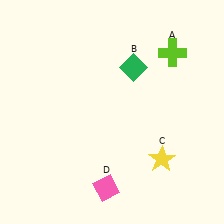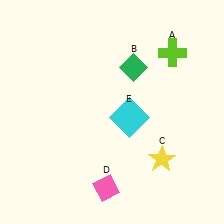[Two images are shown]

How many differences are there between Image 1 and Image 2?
There is 1 difference between the two images.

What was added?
A cyan square (E) was added in Image 2.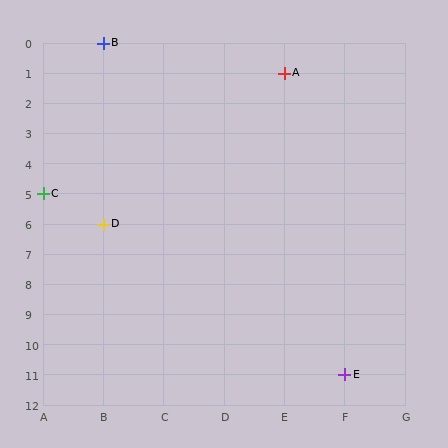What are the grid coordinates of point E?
Point E is at grid coordinates (F, 11).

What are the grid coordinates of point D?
Point D is at grid coordinates (B, 6).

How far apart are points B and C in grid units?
Points B and C are 1 column and 5 rows apart (about 5.1 grid units diagonally).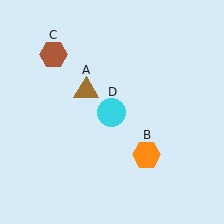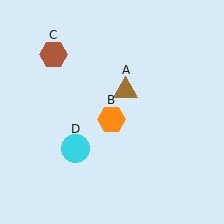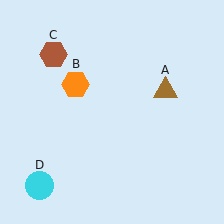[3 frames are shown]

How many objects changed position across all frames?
3 objects changed position: brown triangle (object A), orange hexagon (object B), cyan circle (object D).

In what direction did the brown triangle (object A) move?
The brown triangle (object A) moved right.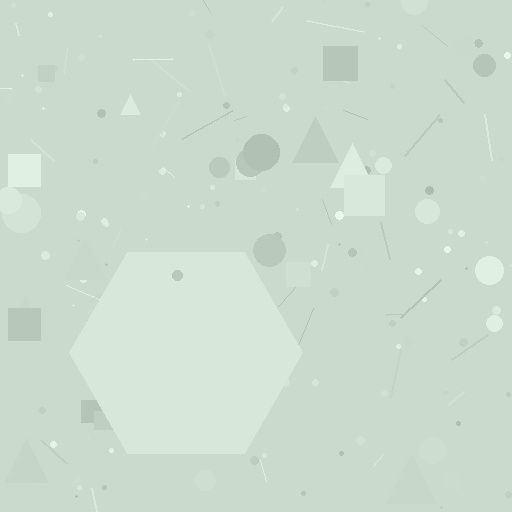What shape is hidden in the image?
A hexagon is hidden in the image.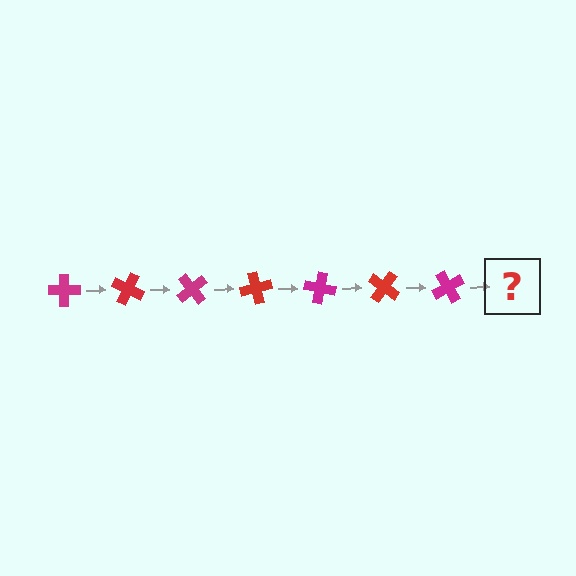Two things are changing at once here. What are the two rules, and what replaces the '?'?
The two rules are that it rotates 25 degrees each step and the color cycles through magenta and red. The '?' should be a red cross, rotated 175 degrees from the start.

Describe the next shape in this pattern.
It should be a red cross, rotated 175 degrees from the start.